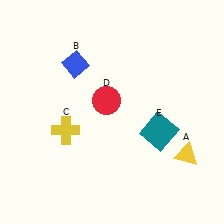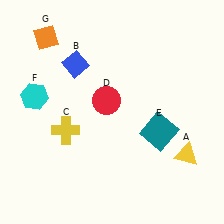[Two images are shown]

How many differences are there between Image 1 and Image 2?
There are 2 differences between the two images.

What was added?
A cyan hexagon (F), an orange diamond (G) were added in Image 2.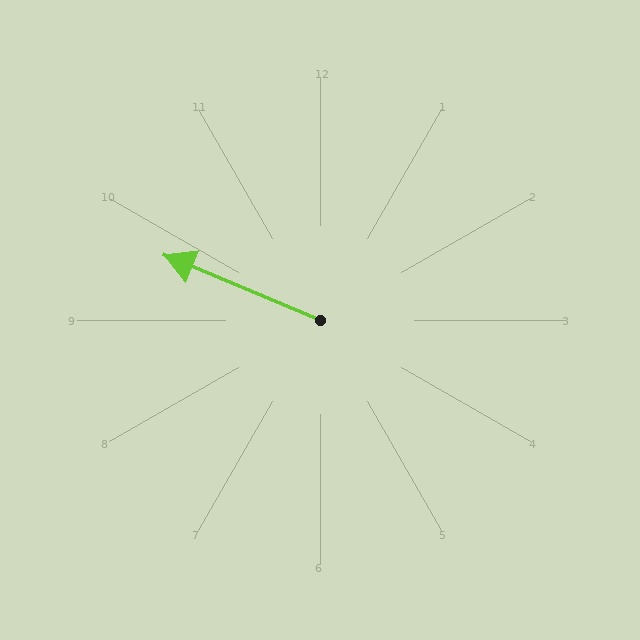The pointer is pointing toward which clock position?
Roughly 10 o'clock.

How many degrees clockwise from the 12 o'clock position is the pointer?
Approximately 293 degrees.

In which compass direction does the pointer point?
Northwest.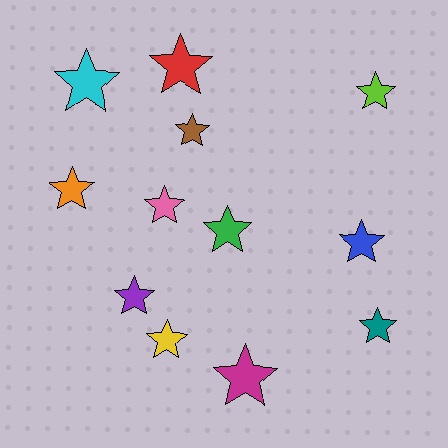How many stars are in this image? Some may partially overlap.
There are 12 stars.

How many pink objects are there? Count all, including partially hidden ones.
There is 1 pink object.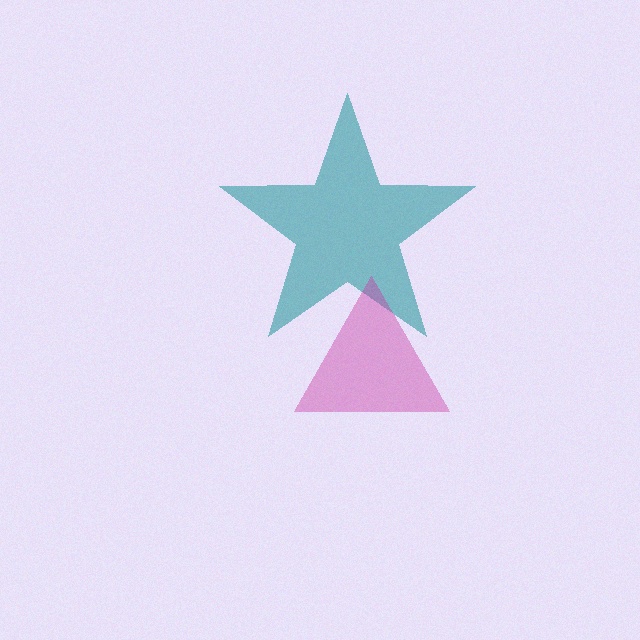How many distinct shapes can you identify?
There are 2 distinct shapes: a teal star, a magenta triangle.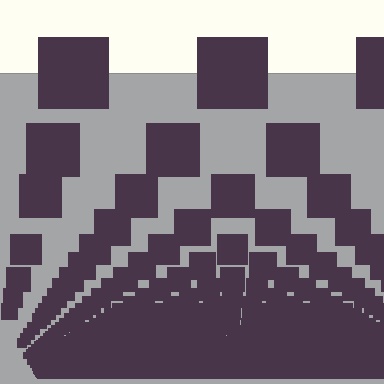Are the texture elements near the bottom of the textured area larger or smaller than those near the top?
Smaller. The gradient is inverted — elements near the bottom are smaller and denser.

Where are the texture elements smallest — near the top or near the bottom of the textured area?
Near the bottom.